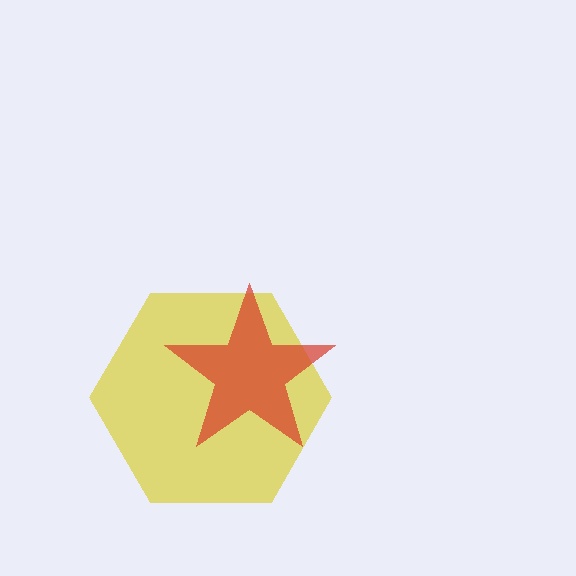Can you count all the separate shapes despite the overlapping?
Yes, there are 2 separate shapes.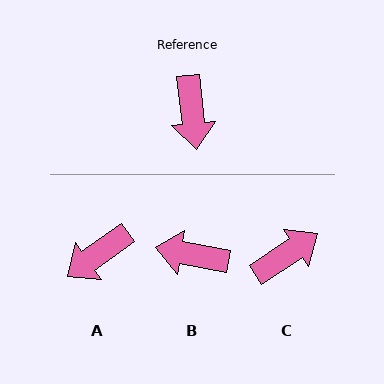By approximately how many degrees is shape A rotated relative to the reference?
Approximately 61 degrees clockwise.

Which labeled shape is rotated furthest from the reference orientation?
C, about 118 degrees away.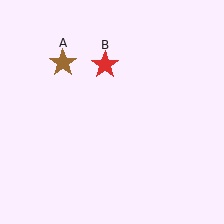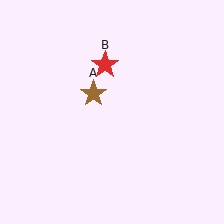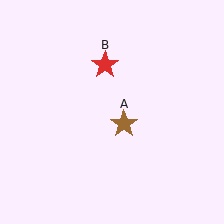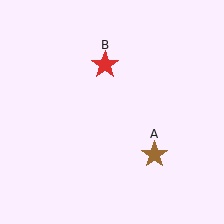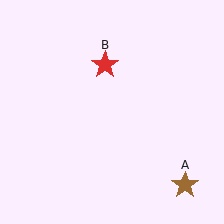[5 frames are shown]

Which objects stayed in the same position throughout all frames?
Red star (object B) remained stationary.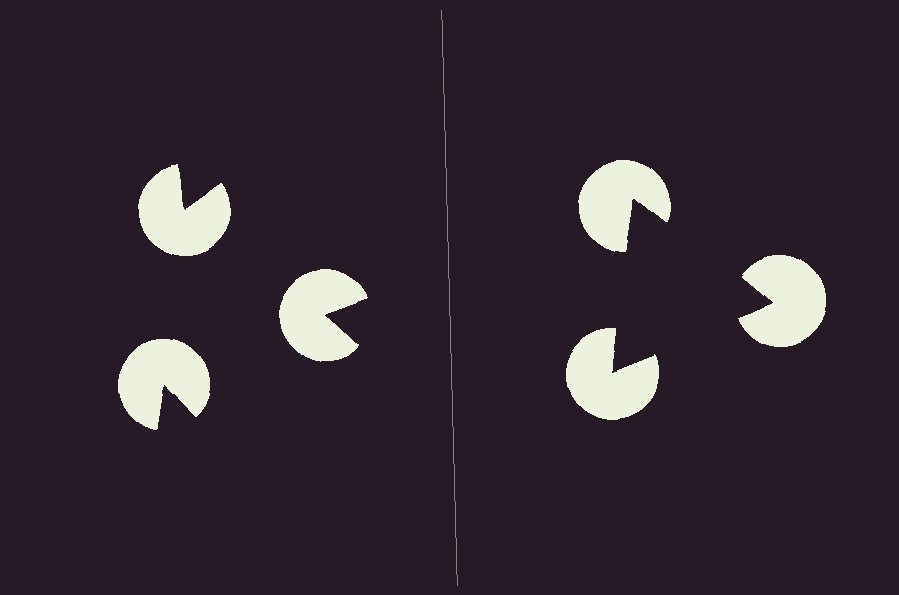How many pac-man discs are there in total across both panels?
6 — 3 on each side.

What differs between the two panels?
The pac-man discs are positioned identically on both sides; only the wedge orientations differ. On the right they align to a triangle; on the left they are misaligned.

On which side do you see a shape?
An illusory triangle appears on the right side. On the left side the wedge cuts are rotated, so no coherent shape forms.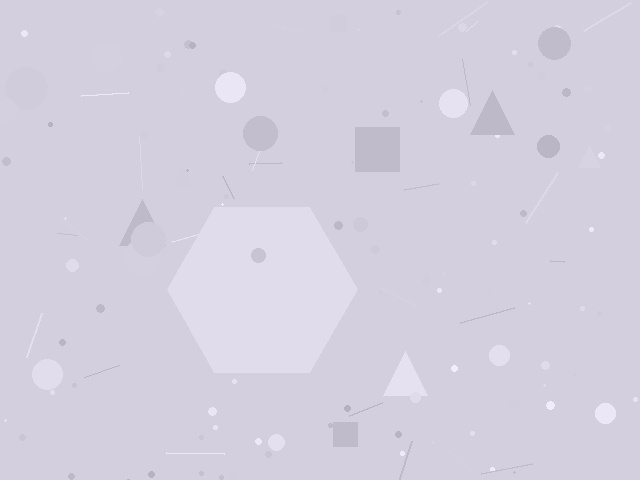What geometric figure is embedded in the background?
A hexagon is embedded in the background.